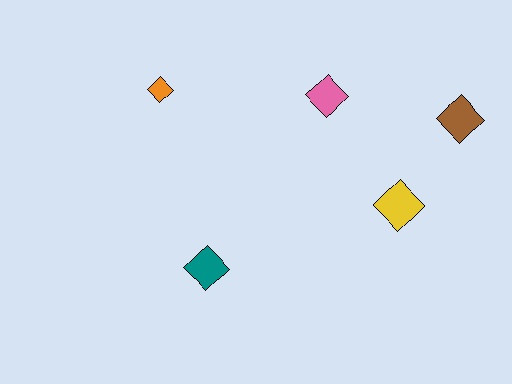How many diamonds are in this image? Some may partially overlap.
There are 5 diamonds.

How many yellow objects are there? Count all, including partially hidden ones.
There is 1 yellow object.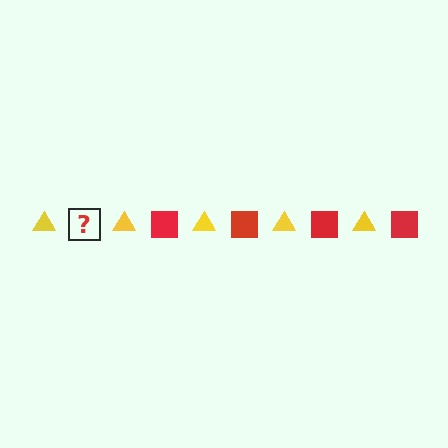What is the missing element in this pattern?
The missing element is a red square.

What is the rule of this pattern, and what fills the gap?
The rule is that the pattern alternates between yellow triangle and red square. The gap should be filled with a red square.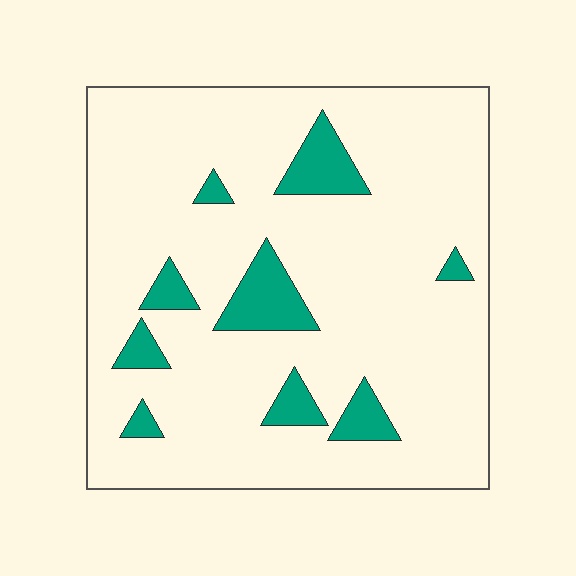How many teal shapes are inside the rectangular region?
9.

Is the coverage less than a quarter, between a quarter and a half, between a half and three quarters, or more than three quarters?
Less than a quarter.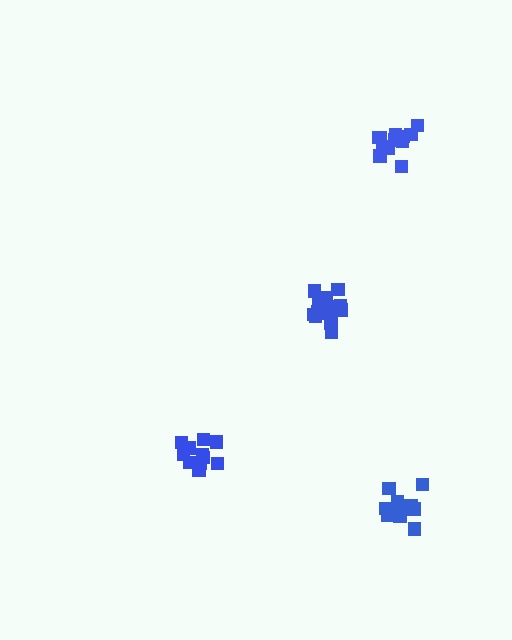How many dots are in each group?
Group 1: 17 dots, Group 2: 11 dots, Group 3: 14 dots, Group 4: 13 dots (55 total).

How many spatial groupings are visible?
There are 4 spatial groupings.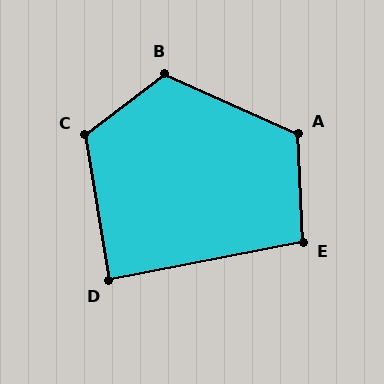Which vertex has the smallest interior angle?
D, at approximately 88 degrees.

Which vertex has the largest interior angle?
B, at approximately 118 degrees.